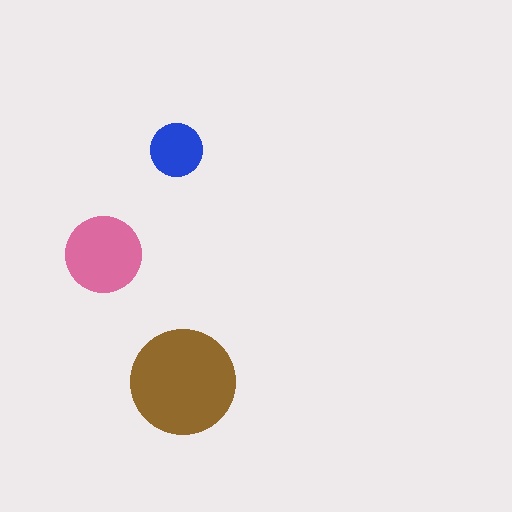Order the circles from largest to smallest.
the brown one, the pink one, the blue one.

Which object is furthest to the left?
The pink circle is leftmost.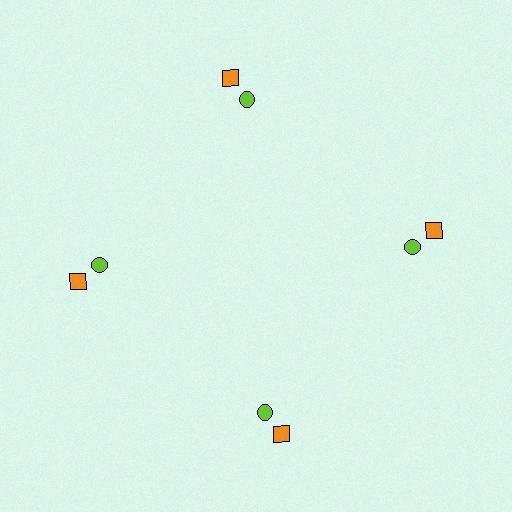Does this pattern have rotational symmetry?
Yes, this pattern has 4-fold rotational symmetry. It looks the same after rotating 90 degrees around the center.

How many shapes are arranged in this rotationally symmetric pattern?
There are 8 shapes, arranged in 4 groups of 2.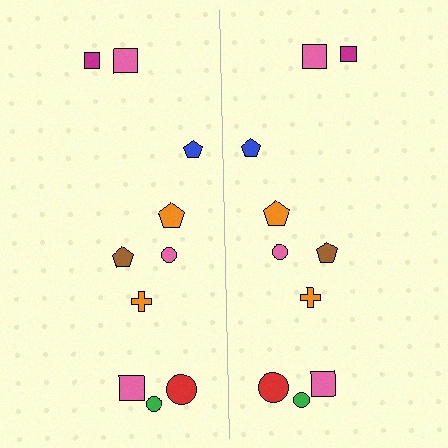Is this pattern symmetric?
Yes, this pattern has bilateral (reflection) symmetry.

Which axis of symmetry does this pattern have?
The pattern has a vertical axis of symmetry running through the center of the image.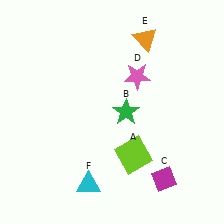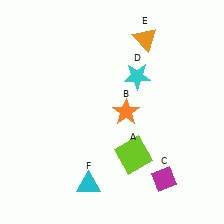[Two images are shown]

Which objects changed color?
B changed from green to orange. D changed from pink to cyan.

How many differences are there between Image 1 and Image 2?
There are 2 differences between the two images.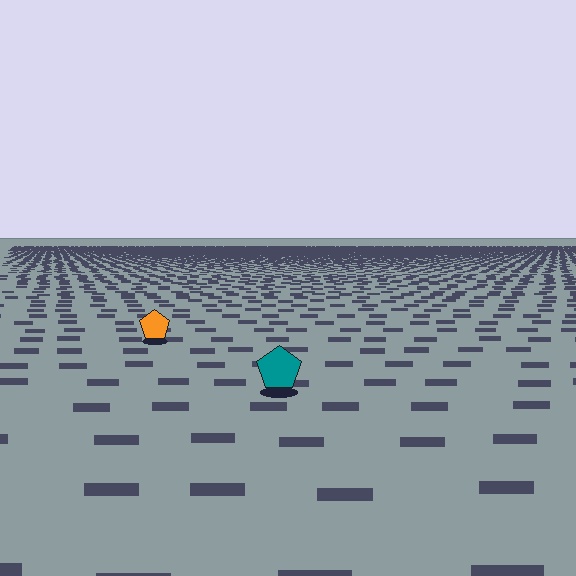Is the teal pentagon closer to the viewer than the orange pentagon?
Yes. The teal pentagon is closer — you can tell from the texture gradient: the ground texture is coarser near it.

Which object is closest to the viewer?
The teal pentagon is closest. The texture marks near it are larger and more spread out.